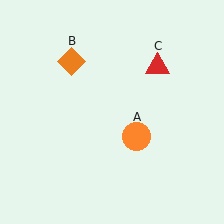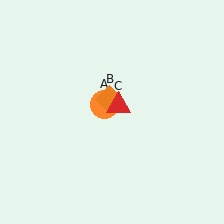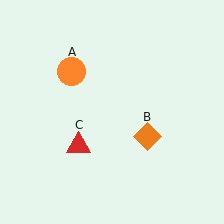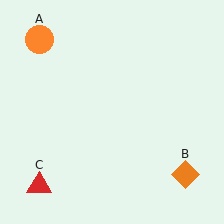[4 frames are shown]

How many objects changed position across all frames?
3 objects changed position: orange circle (object A), orange diamond (object B), red triangle (object C).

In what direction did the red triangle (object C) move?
The red triangle (object C) moved down and to the left.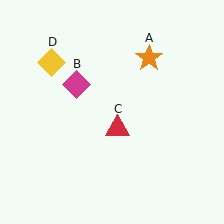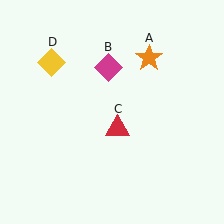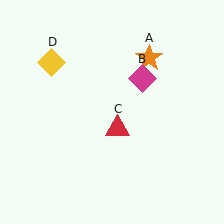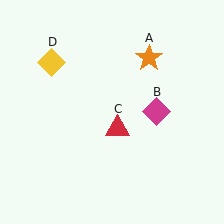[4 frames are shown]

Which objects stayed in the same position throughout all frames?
Orange star (object A) and red triangle (object C) and yellow diamond (object D) remained stationary.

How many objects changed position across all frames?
1 object changed position: magenta diamond (object B).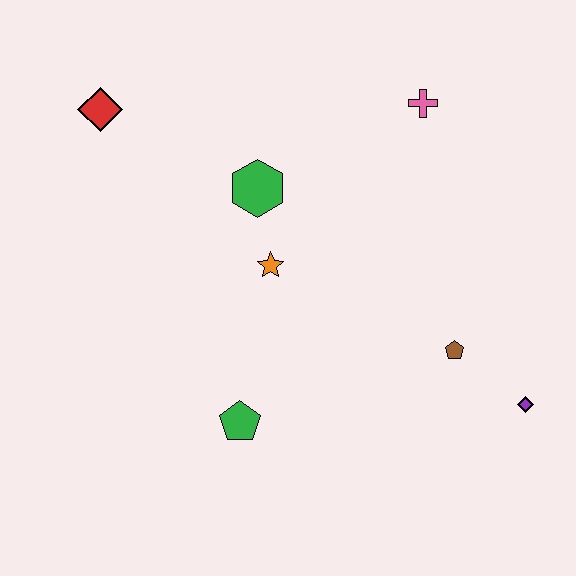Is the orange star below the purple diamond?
No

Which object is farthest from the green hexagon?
The purple diamond is farthest from the green hexagon.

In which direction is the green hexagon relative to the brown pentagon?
The green hexagon is to the left of the brown pentagon.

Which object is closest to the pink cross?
The green hexagon is closest to the pink cross.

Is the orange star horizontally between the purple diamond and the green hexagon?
Yes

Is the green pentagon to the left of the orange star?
Yes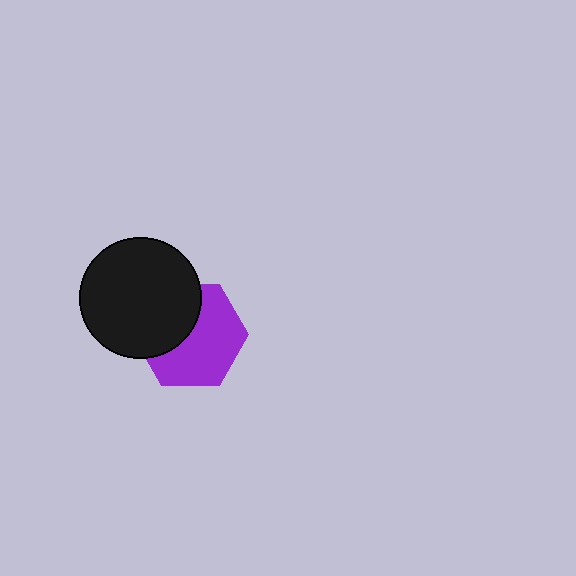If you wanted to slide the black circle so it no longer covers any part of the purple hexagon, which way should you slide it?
Slide it toward the upper-left — that is the most direct way to separate the two shapes.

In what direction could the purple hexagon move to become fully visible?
The purple hexagon could move toward the lower-right. That would shift it out from behind the black circle entirely.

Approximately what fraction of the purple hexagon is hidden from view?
Roughly 39% of the purple hexagon is hidden behind the black circle.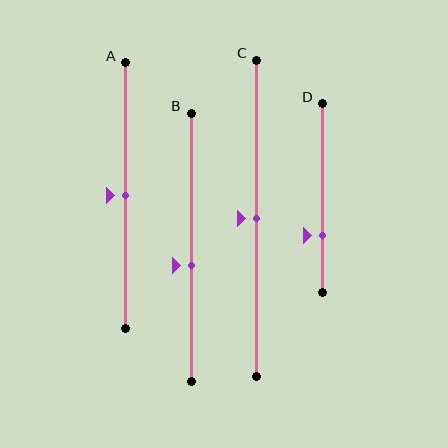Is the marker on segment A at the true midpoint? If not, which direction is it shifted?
Yes, the marker on segment A is at the true midpoint.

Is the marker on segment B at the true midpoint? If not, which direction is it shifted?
No, the marker on segment B is shifted downward by about 7% of the segment length.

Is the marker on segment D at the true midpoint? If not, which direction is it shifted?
No, the marker on segment D is shifted downward by about 20% of the segment length.